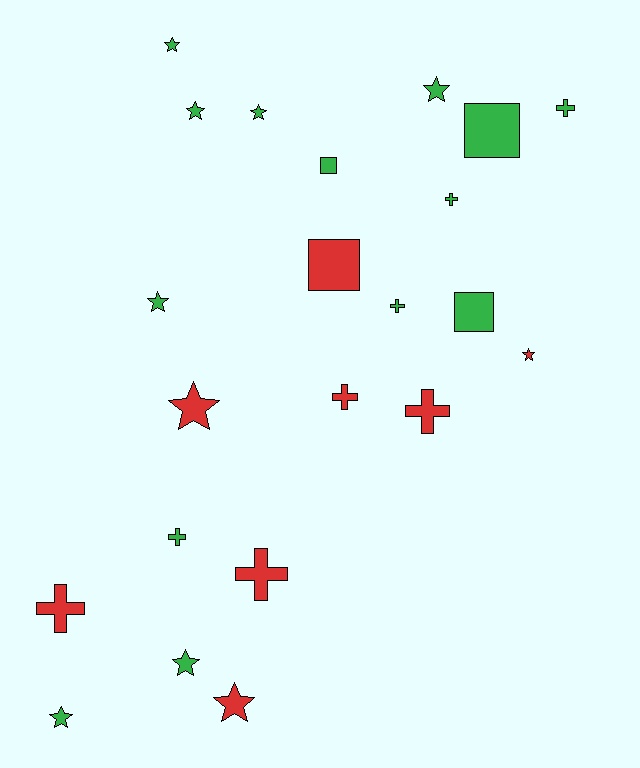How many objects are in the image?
There are 22 objects.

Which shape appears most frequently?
Star, with 10 objects.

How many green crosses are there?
There are 4 green crosses.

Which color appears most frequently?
Green, with 14 objects.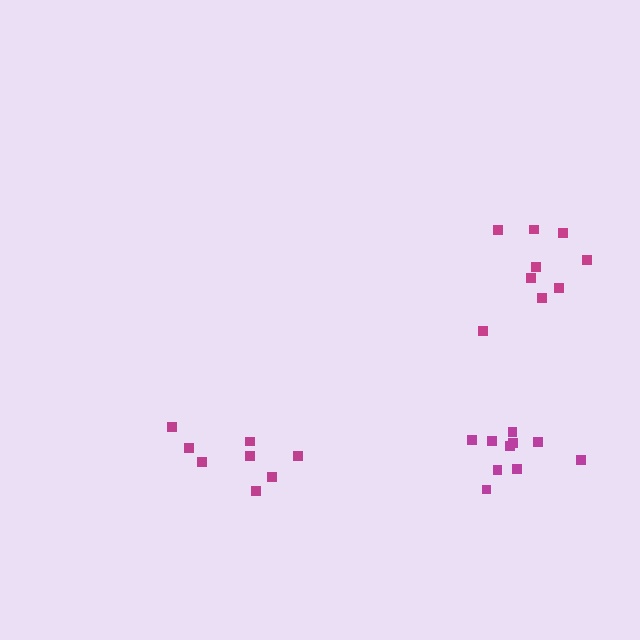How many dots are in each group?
Group 1: 9 dots, Group 2: 8 dots, Group 3: 10 dots (27 total).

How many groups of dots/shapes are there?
There are 3 groups.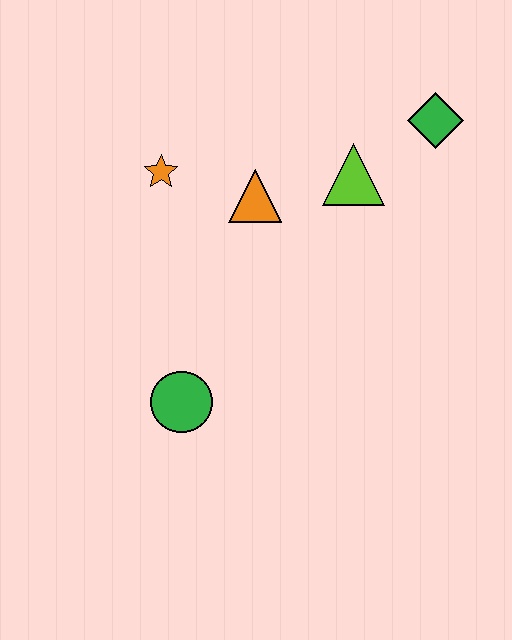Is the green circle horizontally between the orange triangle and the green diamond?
No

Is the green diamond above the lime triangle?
Yes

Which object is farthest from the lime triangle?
The green circle is farthest from the lime triangle.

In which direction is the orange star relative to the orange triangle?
The orange star is to the left of the orange triangle.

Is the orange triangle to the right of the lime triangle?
No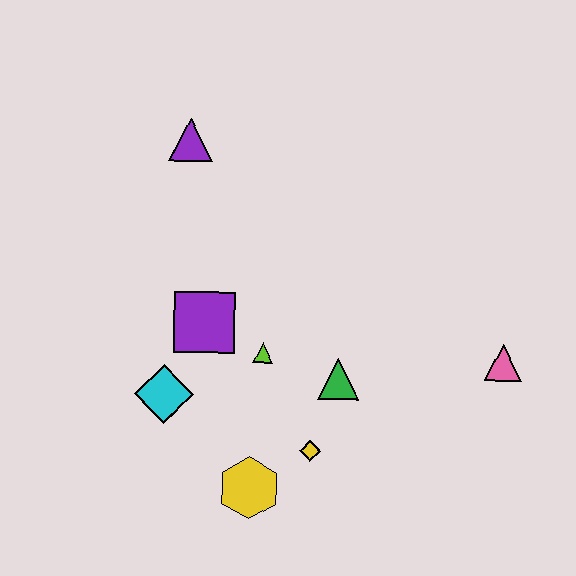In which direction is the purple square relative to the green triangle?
The purple square is to the left of the green triangle.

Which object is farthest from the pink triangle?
The purple triangle is farthest from the pink triangle.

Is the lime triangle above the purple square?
No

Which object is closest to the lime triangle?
The purple square is closest to the lime triangle.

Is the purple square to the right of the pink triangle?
No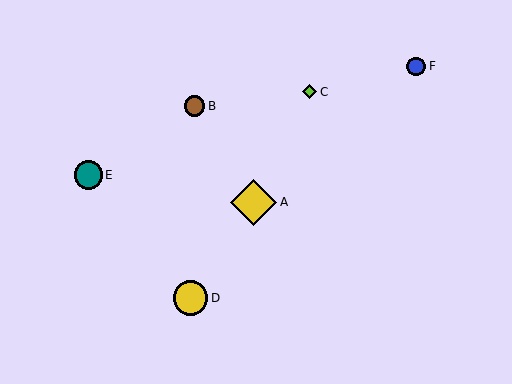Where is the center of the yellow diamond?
The center of the yellow diamond is at (253, 202).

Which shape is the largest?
The yellow diamond (labeled A) is the largest.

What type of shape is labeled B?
Shape B is a brown circle.